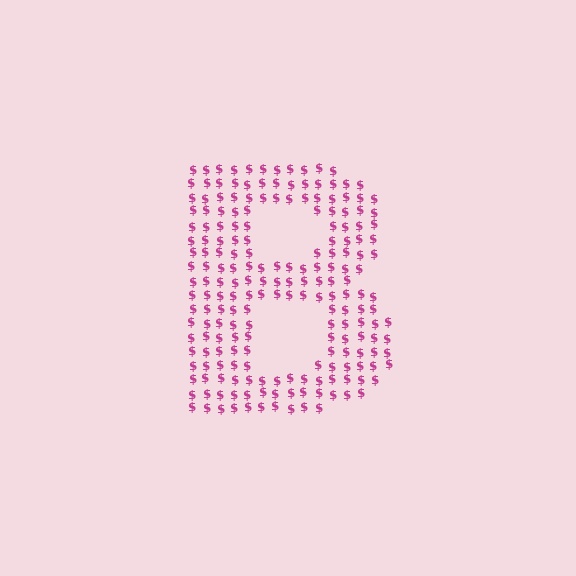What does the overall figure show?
The overall figure shows the letter B.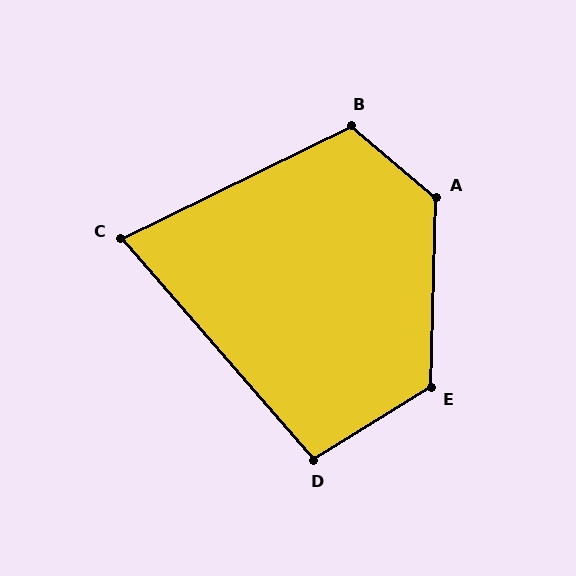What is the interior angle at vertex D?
Approximately 99 degrees (obtuse).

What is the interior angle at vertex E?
Approximately 124 degrees (obtuse).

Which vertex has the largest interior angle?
A, at approximately 128 degrees.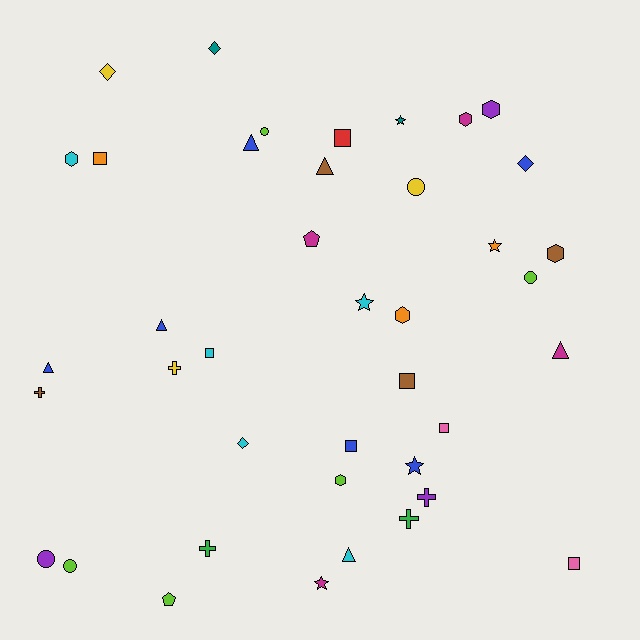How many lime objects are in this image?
There are 5 lime objects.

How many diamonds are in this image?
There are 4 diamonds.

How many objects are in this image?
There are 40 objects.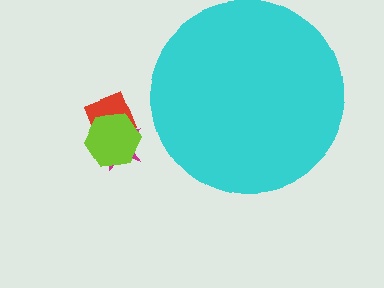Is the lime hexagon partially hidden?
No, the lime hexagon is fully visible.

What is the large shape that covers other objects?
A cyan circle.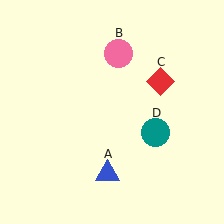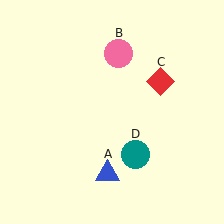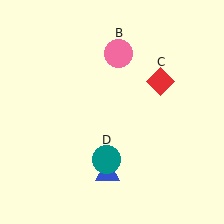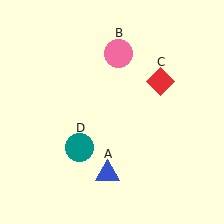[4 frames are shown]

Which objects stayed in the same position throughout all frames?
Blue triangle (object A) and pink circle (object B) and red diamond (object C) remained stationary.